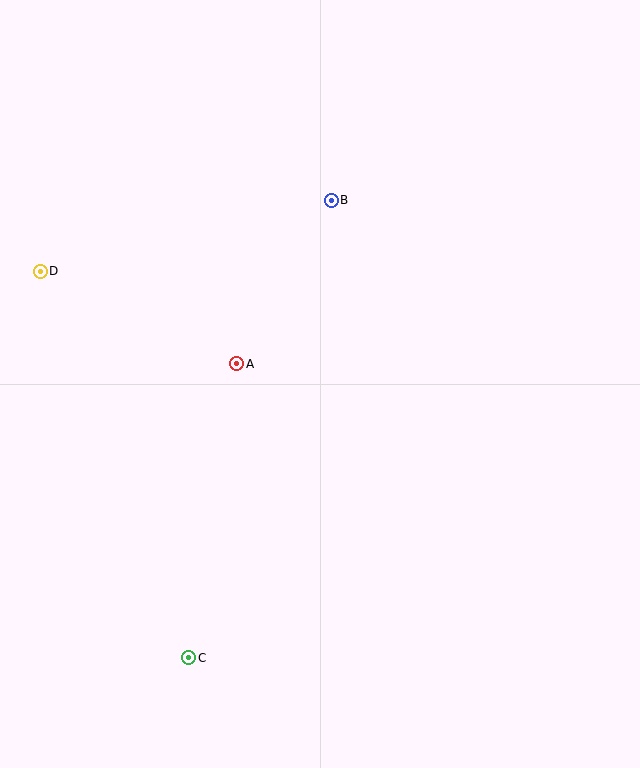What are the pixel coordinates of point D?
Point D is at (40, 271).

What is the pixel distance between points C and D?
The distance between C and D is 414 pixels.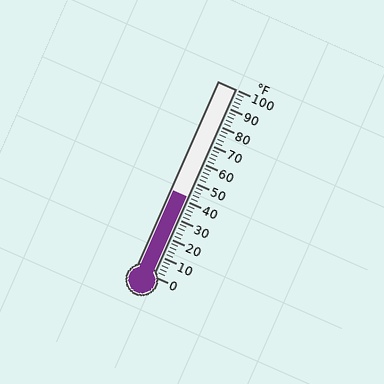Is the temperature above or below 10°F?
The temperature is above 10°F.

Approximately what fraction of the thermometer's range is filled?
The thermometer is filled to approximately 40% of its range.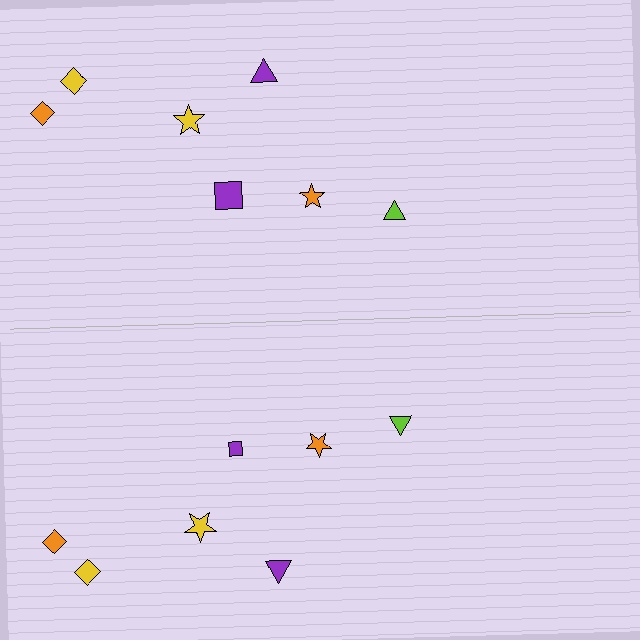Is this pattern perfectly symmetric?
No, the pattern is not perfectly symmetric. The purple square on the bottom side has a different size than its mirror counterpart.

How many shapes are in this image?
There are 14 shapes in this image.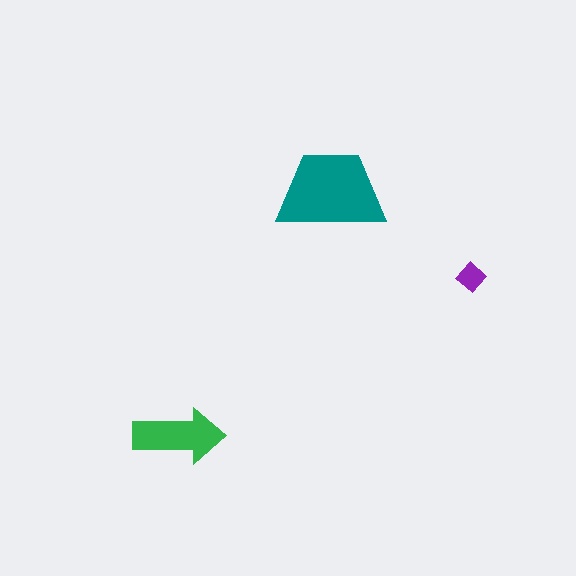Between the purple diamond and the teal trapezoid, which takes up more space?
The teal trapezoid.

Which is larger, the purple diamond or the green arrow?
The green arrow.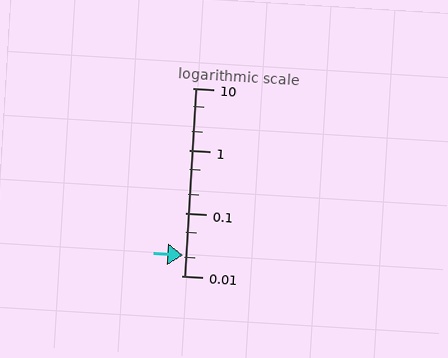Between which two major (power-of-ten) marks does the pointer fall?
The pointer is between 0.01 and 0.1.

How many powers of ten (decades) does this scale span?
The scale spans 3 decades, from 0.01 to 10.